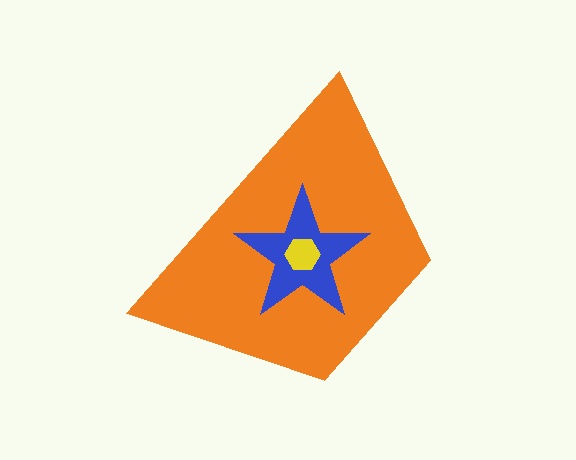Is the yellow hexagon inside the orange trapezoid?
Yes.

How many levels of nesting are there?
3.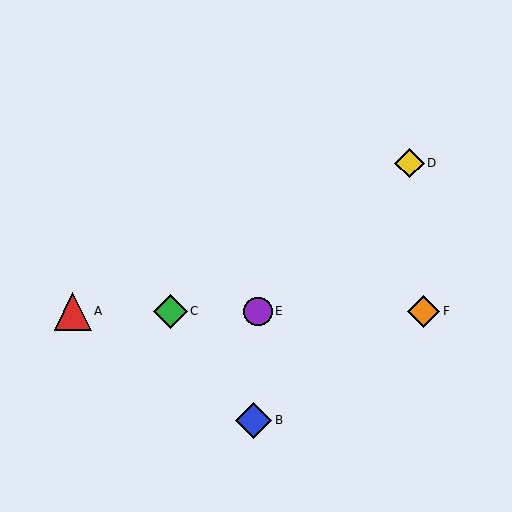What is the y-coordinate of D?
Object D is at y≈163.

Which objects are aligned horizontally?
Objects A, C, E, F are aligned horizontally.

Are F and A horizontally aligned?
Yes, both are at y≈311.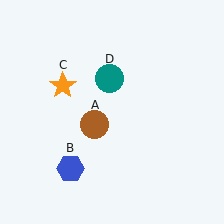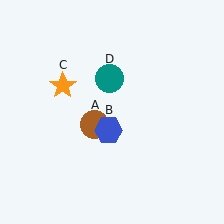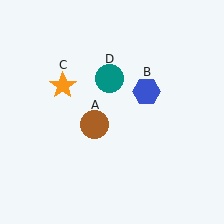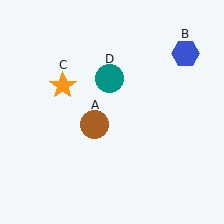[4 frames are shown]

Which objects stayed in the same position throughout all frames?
Brown circle (object A) and orange star (object C) and teal circle (object D) remained stationary.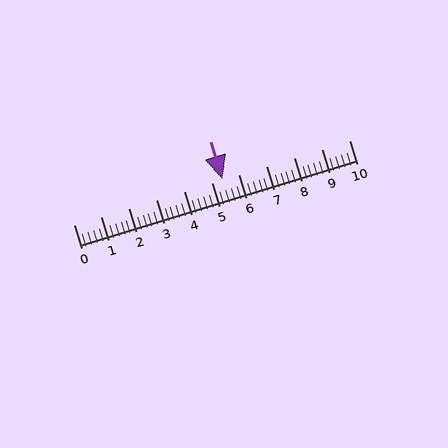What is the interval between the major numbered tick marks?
The major tick marks are spaced 1 units apart.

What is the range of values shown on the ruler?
The ruler shows values from 0 to 10.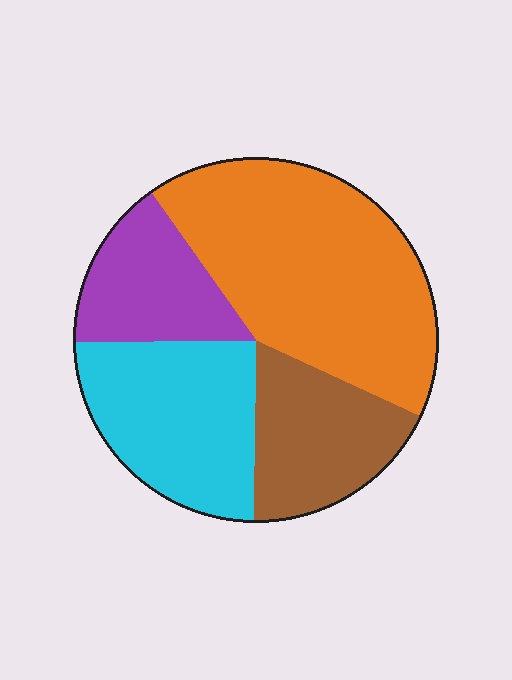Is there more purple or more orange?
Orange.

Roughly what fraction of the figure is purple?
Purple takes up less than a quarter of the figure.